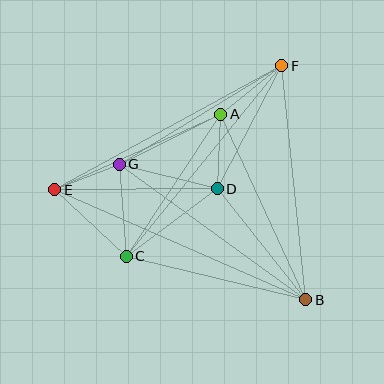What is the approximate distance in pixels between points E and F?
The distance between E and F is approximately 259 pixels.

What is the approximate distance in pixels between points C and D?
The distance between C and D is approximately 113 pixels.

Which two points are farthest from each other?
Points B and E are farthest from each other.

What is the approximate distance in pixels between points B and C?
The distance between B and C is approximately 185 pixels.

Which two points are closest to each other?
Points E and G are closest to each other.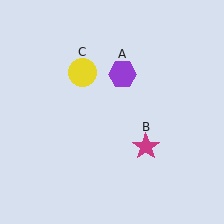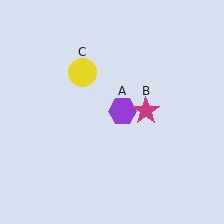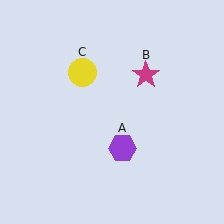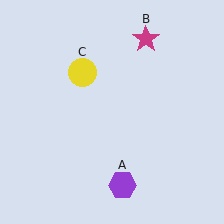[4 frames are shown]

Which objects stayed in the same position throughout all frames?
Yellow circle (object C) remained stationary.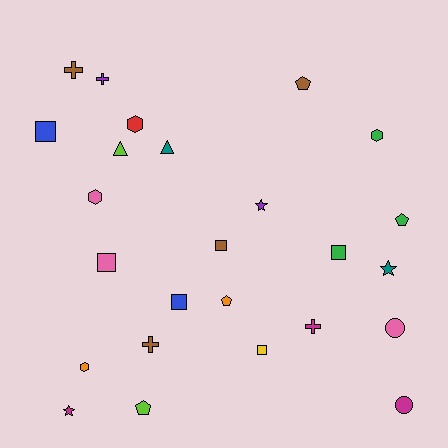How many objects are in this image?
There are 25 objects.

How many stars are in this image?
There are 3 stars.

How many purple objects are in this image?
There are 2 purple objects.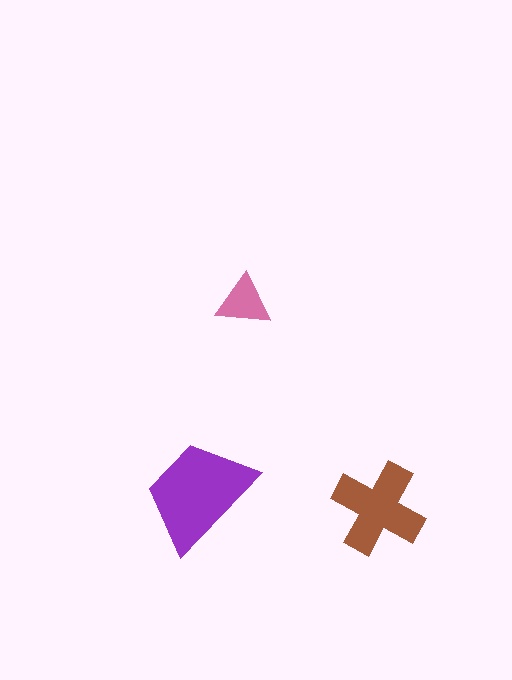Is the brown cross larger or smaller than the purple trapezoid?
Smaller.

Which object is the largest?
The purple trapezoid.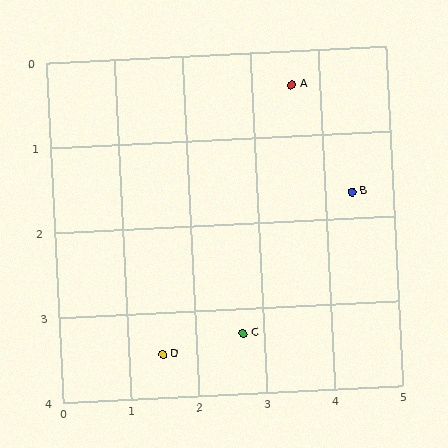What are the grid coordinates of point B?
Point B is at approximately (4.4, 1.7).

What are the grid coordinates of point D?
Point D is at approximately (1.5, 3.5).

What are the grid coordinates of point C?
Point C is at approximately (2.7, 3.3).